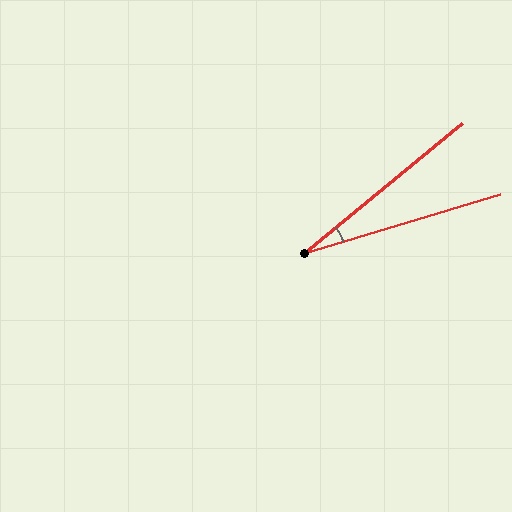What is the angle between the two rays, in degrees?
Approximately 23 degrees.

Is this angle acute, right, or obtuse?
It is acute.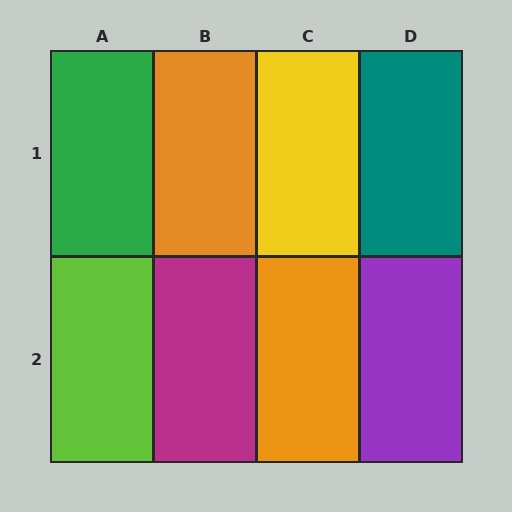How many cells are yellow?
1 cell is yellow.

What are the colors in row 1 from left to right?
Green, orange, yellow, teal.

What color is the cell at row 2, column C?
Orange.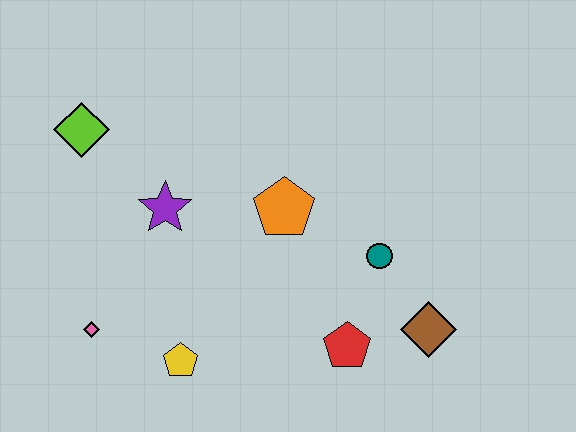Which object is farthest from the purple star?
The brown diamond is farthest from the purple star.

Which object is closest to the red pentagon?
The brown diamond is closest to the red pentagon.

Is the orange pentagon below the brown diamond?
No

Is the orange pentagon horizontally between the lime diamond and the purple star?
No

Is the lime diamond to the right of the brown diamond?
No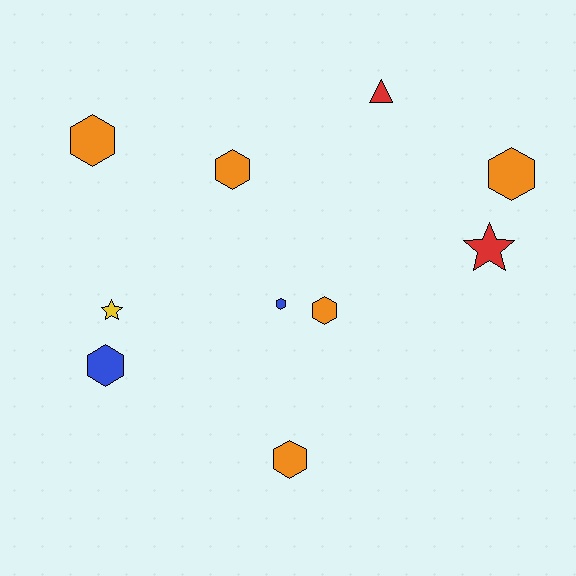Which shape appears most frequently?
Hexagon, with 7 objects.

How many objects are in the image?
There are 10 objects.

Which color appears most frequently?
Orange, with 5 objects.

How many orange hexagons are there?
There are 5 orange hexagons.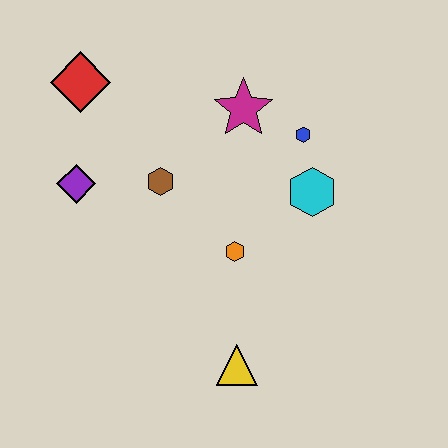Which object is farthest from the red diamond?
The yellow triangle is farthest from the red diamond.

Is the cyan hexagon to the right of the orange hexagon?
Yes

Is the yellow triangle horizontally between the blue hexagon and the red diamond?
Yes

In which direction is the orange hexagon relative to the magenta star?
The orange hexagon is below the magenta star.